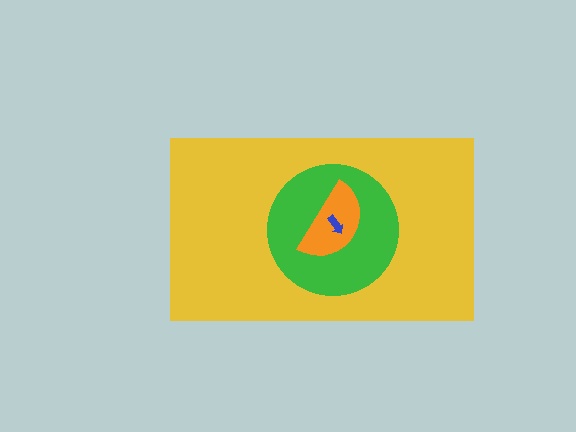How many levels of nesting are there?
4.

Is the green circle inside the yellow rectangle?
Yes.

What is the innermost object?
The blue arrow.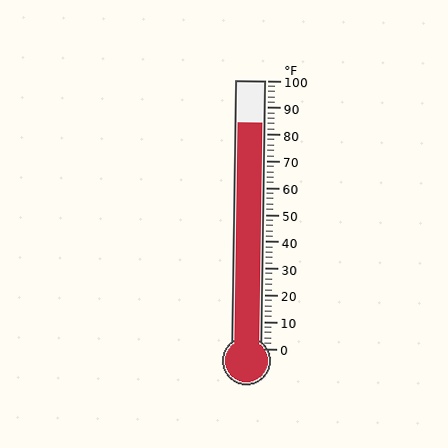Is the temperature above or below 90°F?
The temperature is below 90°F.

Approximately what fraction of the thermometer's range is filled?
The thermometer is filled to approximately 85% of its range.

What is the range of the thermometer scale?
The thermometer scale ranges from 0°F to 100°F.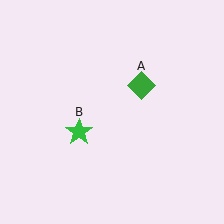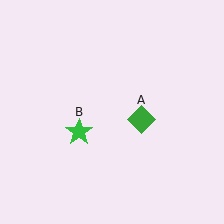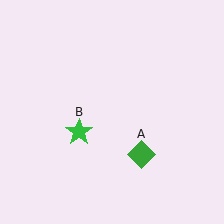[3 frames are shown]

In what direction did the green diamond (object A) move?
The green diamond (object A) moved down.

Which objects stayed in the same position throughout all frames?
Green star (object B) remained stationary.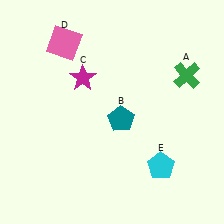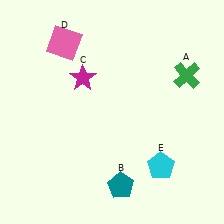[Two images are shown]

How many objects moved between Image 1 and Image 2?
1 object moved between the two images.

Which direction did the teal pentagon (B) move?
The teal pentagon (B) moved down.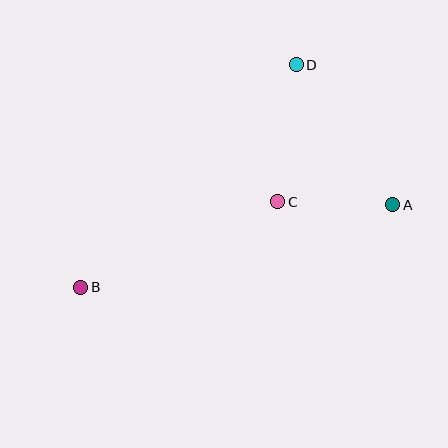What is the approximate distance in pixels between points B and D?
The distance between B and D is approximately 310 pixels.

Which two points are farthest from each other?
Points A and B are farthest from each other.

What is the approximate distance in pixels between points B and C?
The distance between B and C is approximately 215 pixels.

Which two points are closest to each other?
Points A and C are closest to each other.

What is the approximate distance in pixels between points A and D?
The distance between A and D is approximately 170 pixels.